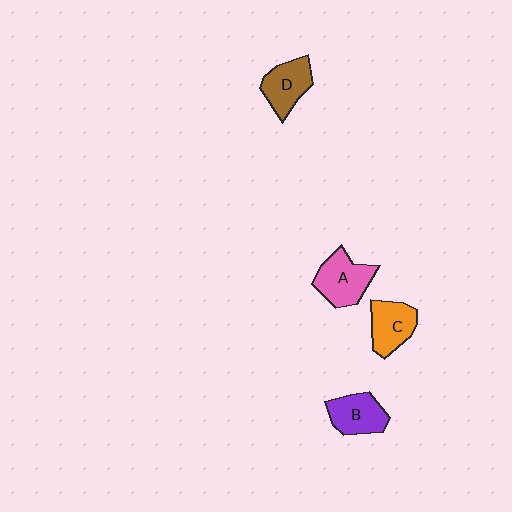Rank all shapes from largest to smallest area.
From largest to smallest: A (pink), B (purple), D (brown), C (orange).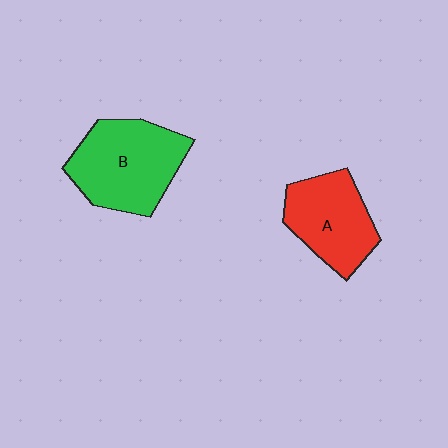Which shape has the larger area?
Shape B (green).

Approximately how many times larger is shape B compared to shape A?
Approximately 1.3 times.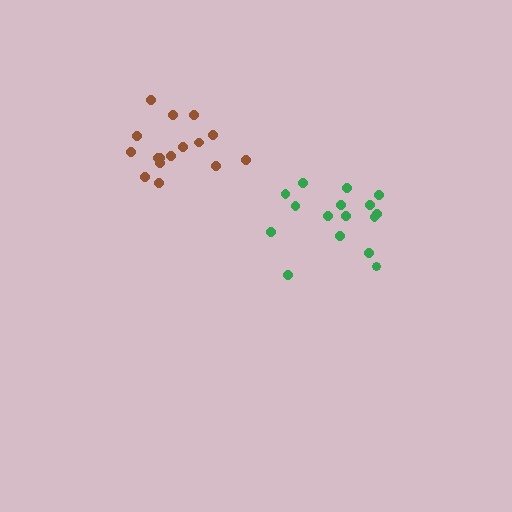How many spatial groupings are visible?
There are 2 spatial groupings.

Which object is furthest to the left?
The brown cluster is leftmost.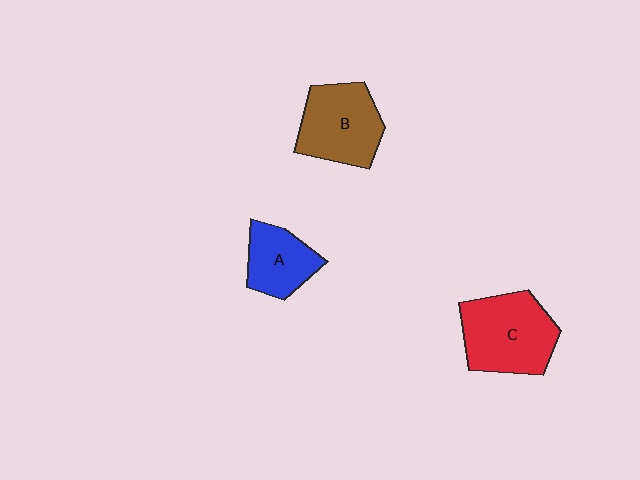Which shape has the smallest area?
Shape A (blue).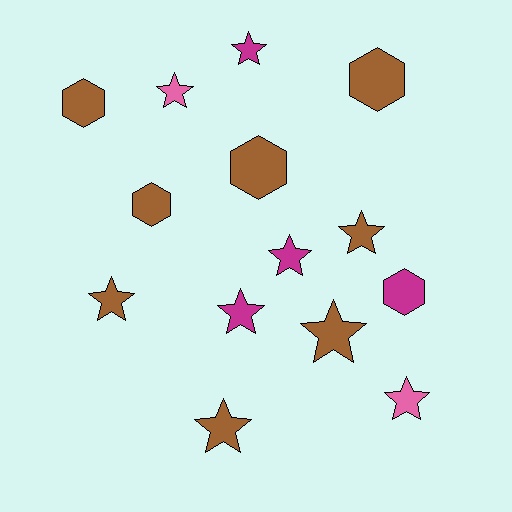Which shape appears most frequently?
Star, with 9 objects.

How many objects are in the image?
There are 14 objects.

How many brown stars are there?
There are 4 brown stars.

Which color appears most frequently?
Brown, with 8 objects.